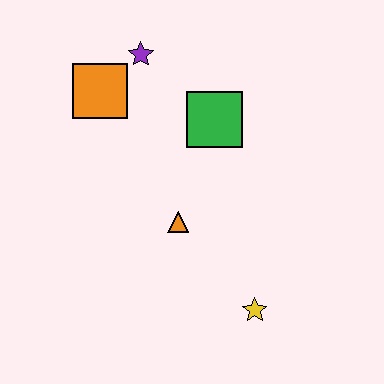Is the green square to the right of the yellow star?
No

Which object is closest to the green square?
The purple star is closest to the green square.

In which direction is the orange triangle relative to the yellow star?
The orange triangle is above the yellow star.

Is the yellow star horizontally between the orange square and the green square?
No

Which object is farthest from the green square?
The yellow star is farthest from the green square.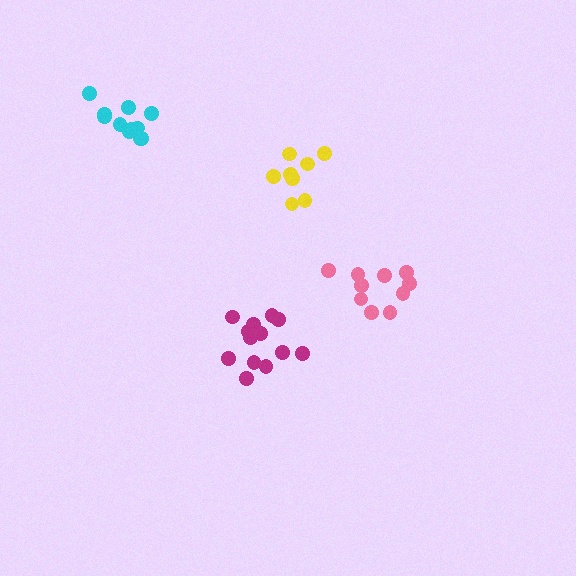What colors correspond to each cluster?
The clusters are colored: magenta, cyan, yellow, pink.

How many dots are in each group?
Group 1: 13 dots, Group 2: 11 dots, Group 3: 8 dots, Group 4: 10 dots (42 total).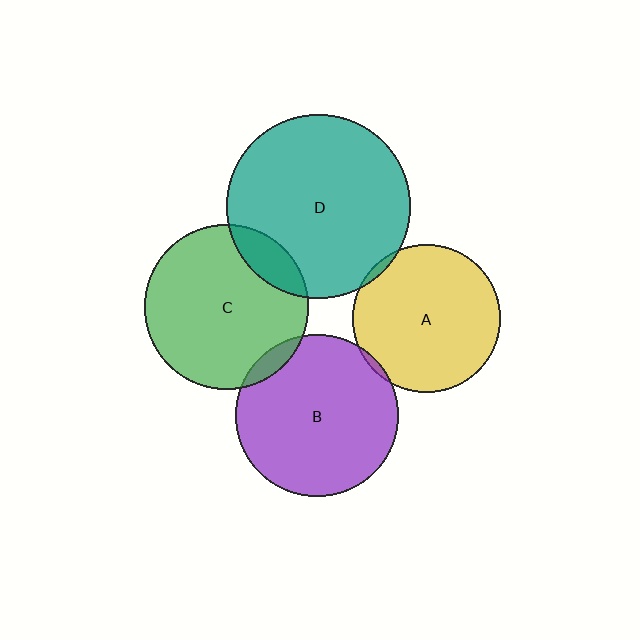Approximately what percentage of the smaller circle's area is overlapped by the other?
Approximately 5%.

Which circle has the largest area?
Circle D (teal).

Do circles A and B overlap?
Yes.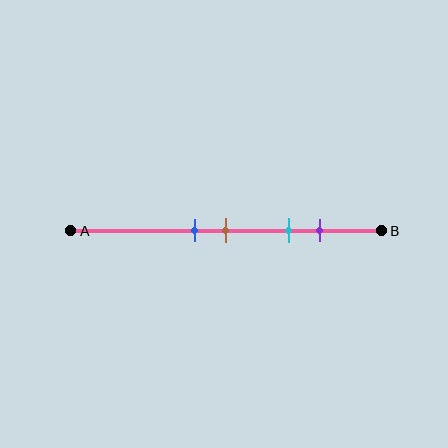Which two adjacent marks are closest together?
The blue and brown marks are the closest adjacent pair.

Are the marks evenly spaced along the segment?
No, the marks are not evenly spaced.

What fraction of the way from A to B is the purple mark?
The purple mark is approximately 80% (0.8) of the way from A to B.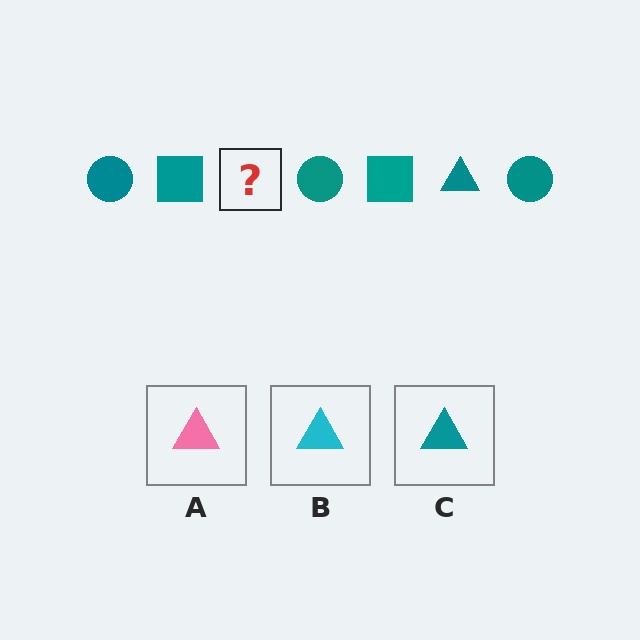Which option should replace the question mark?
Option C.